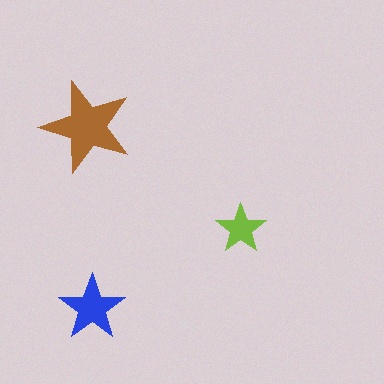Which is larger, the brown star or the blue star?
The brown one.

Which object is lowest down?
The blue star is bottommost.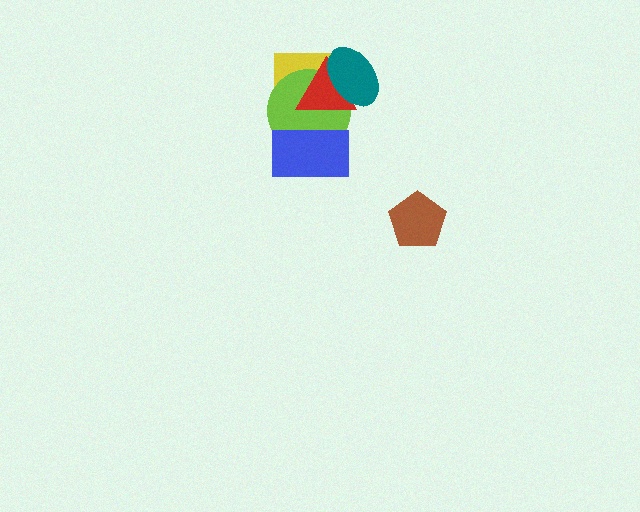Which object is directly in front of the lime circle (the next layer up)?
The red triangle is directly in front of the lime circle.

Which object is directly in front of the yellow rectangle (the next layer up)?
The lime circle is directly in front of the yellow rectangle.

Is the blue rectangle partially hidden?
No, no other shape covers it.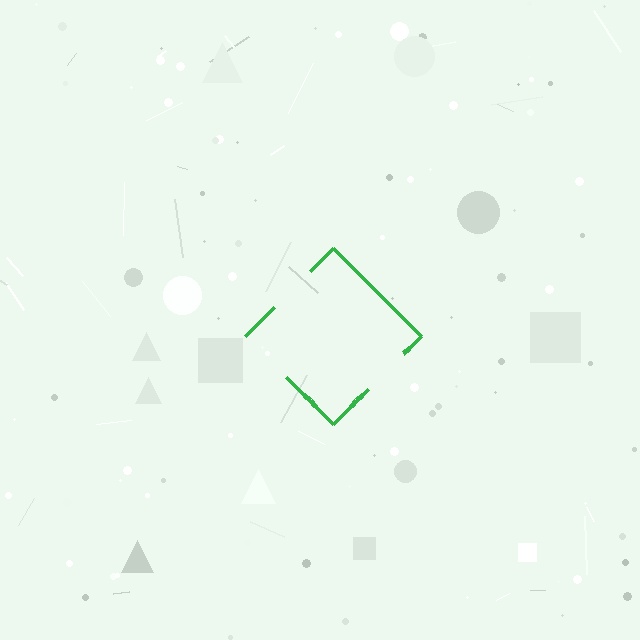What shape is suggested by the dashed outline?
The dashed outline suggests a diamond.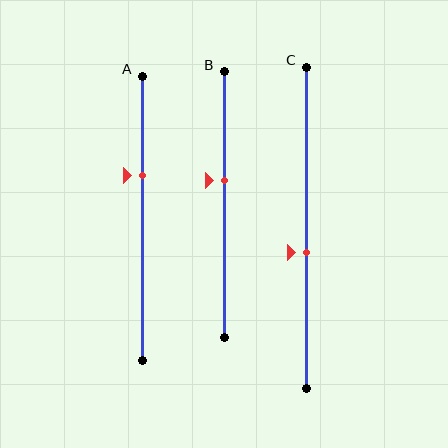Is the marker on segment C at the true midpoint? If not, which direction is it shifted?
No, the marker on segment C is shifted downward by about 8% of the segment length.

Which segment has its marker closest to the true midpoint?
Segment C has its marker closest to the true midpoint.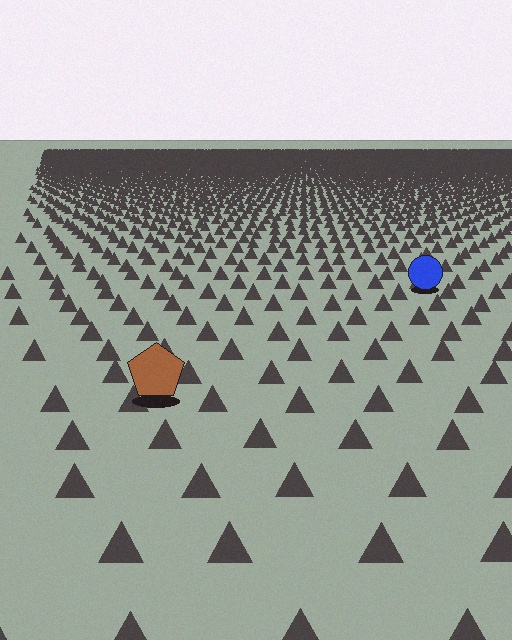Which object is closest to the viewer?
The brown pentagon is closest. The texture marks near it are larger and more spread out.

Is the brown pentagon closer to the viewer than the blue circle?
Yes. The brown pentagon is closer — you can tell from the texture gradient: the ground texture is coarser near it.